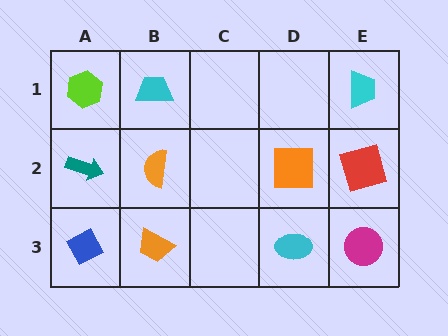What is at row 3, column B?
An orange trapezoid.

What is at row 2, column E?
A red square.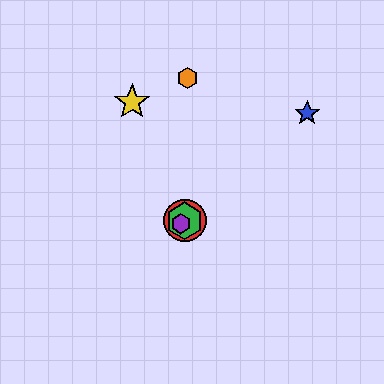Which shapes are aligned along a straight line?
The red circle, the blue star, the green hexagon, the purple hexagon are aligned along a straight line.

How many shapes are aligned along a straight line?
4 shapes (the red circle, the blue star, the green hexagon, the purple hexagon) are aligned along a straight line.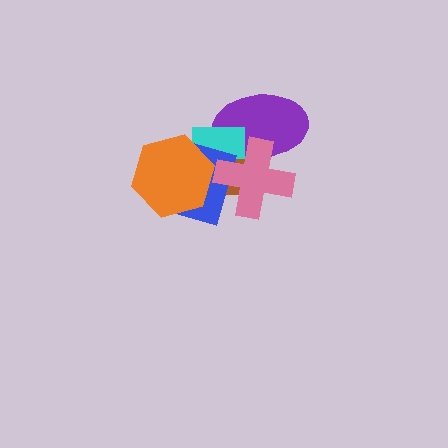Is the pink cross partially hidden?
No, no other shape covers it.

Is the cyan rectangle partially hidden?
Yes, it is partially covered by another shape.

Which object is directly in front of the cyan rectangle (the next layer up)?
The blue rectangle is directly in front of the cyan rectangle.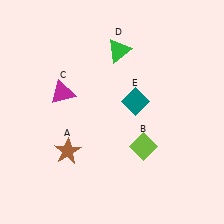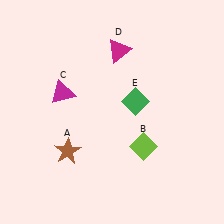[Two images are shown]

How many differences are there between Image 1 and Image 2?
There are 2 differences between the two images.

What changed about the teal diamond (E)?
In Image 1, E is teal. In Image 2, it changed to green.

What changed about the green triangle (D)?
In Image 1, D is green. In Image 2, it changed to magenta.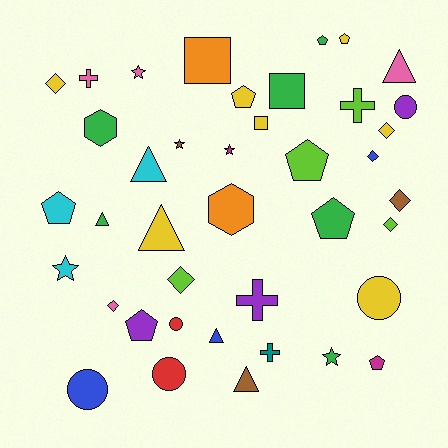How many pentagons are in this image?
There are 8 pentagons.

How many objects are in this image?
There are 40 objects.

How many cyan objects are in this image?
There are 3 cyan objects.